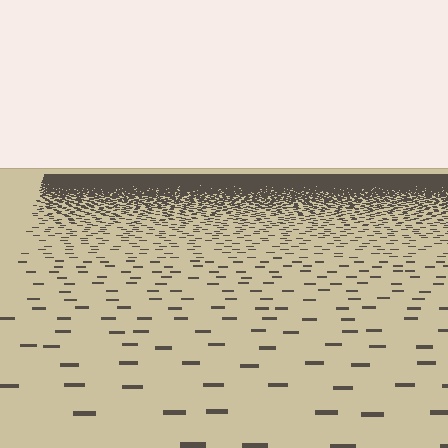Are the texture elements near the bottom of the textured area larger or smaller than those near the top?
Larger. Near the bottom, elements are closer to the viewer and appear at a bigger on-screen size.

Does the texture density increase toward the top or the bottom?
Density increases toward the top.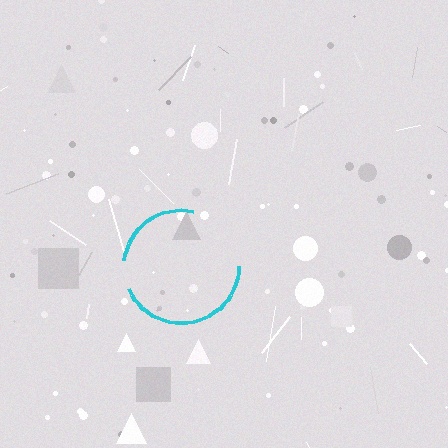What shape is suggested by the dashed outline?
The dashed outline suggests a circle.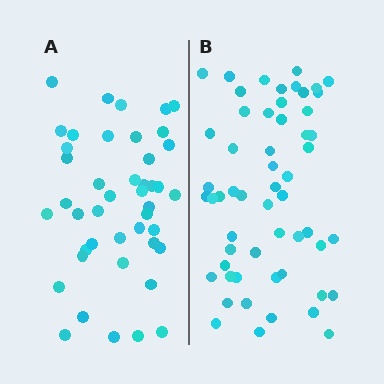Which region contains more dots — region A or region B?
Region B (the right region) has more dots.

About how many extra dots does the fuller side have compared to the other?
Region B has roughly 12 or so more dots than region A.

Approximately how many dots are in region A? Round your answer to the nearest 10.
About 40 dots. (The exact count is 44, which rounds to 40.)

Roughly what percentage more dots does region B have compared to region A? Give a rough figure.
About 25% more.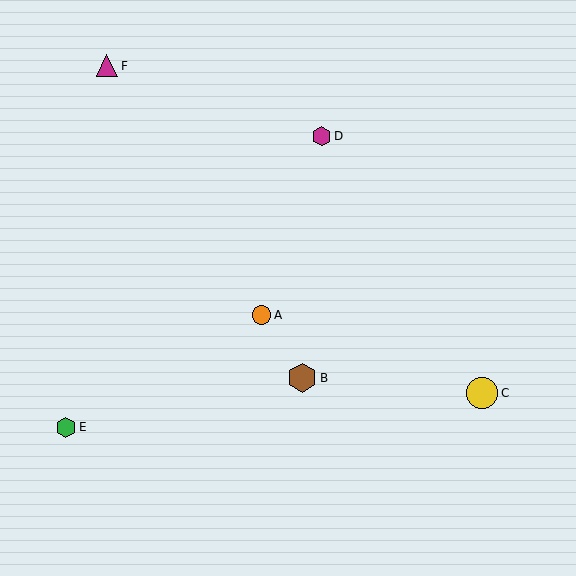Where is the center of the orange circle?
The center of the orange circle is at (262, 315).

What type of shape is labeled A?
Shape A is an orange circle.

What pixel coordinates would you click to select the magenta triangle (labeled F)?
Click at (107, 66) to select the magenta triangle F.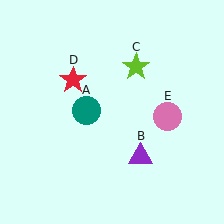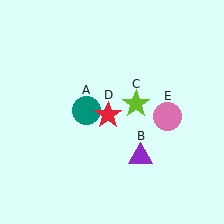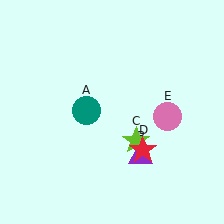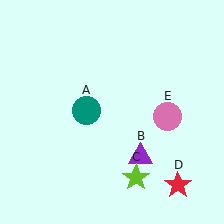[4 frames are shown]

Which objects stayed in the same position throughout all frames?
Teal circle (object A) and purple triangle (object B) and pink circle (object E) remained stationary.